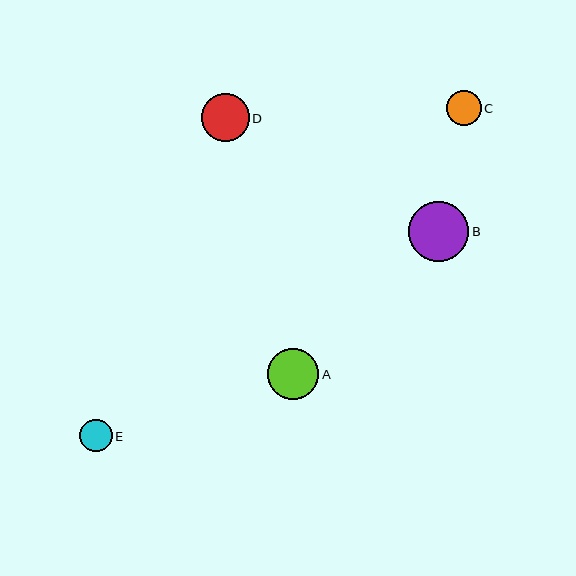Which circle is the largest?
Circle B is the largest with a size of approximately 60 pixels.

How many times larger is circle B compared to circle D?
Circle B is approximately 1.2 times the size of circle D.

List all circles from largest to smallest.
From largest to smallest: B, A, D, C, E.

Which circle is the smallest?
Circle E is the smallest with a size of approximately 32 pixels.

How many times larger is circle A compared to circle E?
Circle A is approximately 1.6 times the size of circle E.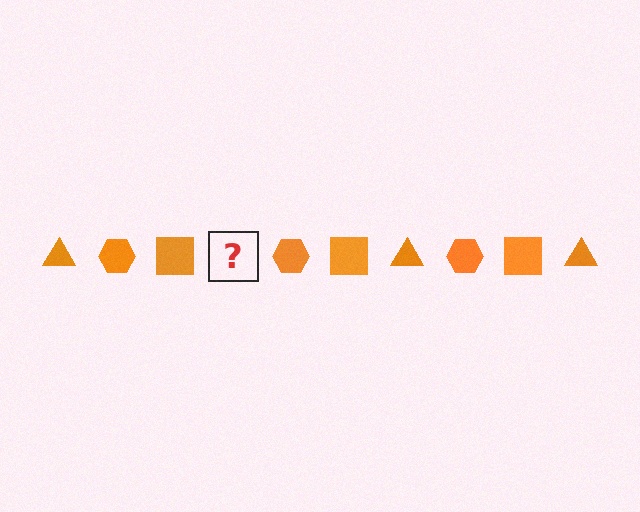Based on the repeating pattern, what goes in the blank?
The blank should be an orange triangle.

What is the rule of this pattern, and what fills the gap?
The rule is that the pattern cycles through triangle, hexagon, square shapes in orange. The gap should be filled with an orange triangle.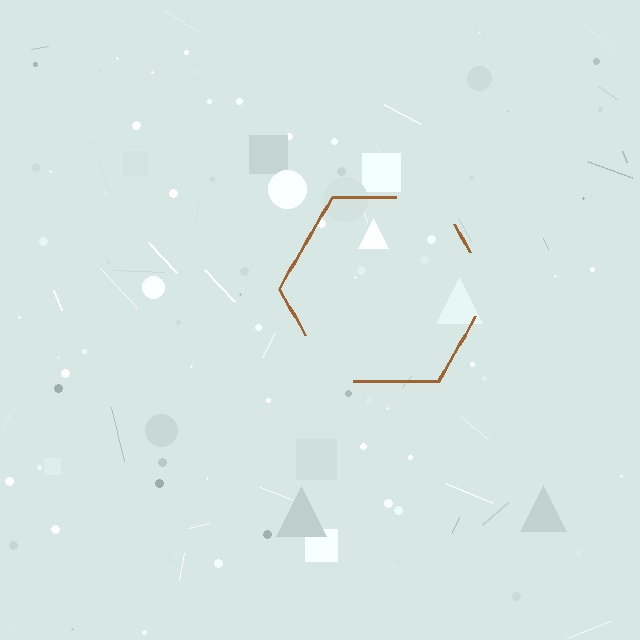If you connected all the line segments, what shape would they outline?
They would outline a hexagon.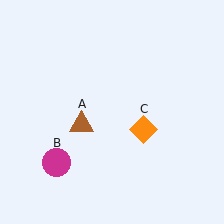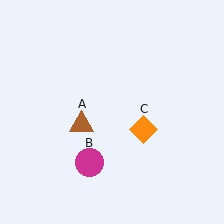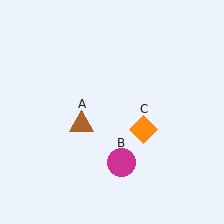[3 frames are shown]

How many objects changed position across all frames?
1 object changed position: magenta circle (object B).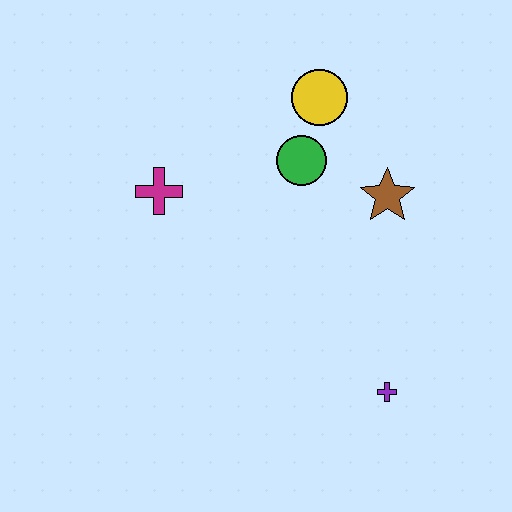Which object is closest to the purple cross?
The brown star is closest to the purple cross.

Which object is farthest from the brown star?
The magenta cross is farthest from the brown star.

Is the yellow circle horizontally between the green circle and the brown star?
Yes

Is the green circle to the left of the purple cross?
Yes